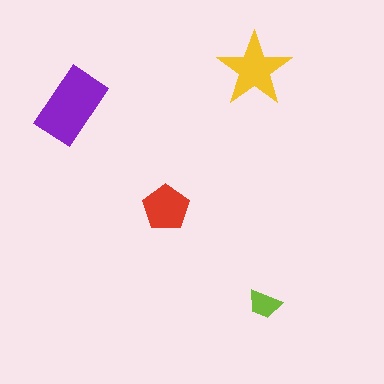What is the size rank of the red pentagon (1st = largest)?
3rd.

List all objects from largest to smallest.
The purple rectangle, the yellow star, the red pentagon, the lime trapezoid.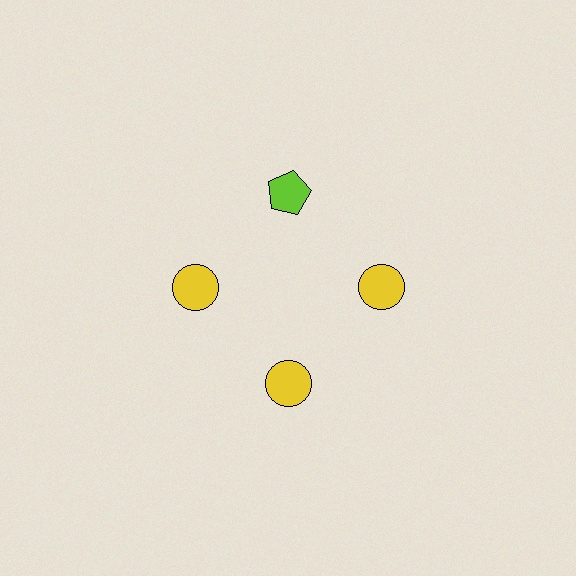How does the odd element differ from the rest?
It differs in both color (lime instead of yellow) and shape (pentagon instead of circle).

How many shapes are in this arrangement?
There are 4 shapes arranged in a ring pattern.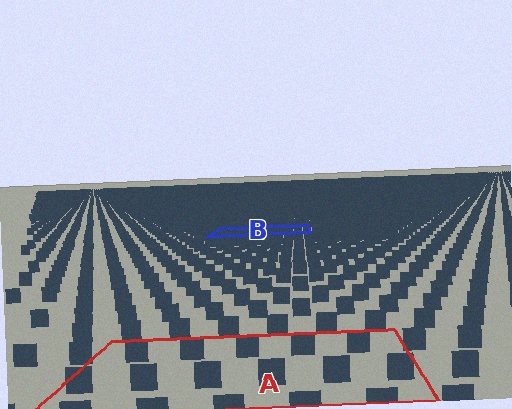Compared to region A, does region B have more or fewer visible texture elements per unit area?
Region B has more texture elements per unit area — they are packed more densely because it is farther away.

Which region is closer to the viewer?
Region A is closer. The texture elements there are larger and more spread out.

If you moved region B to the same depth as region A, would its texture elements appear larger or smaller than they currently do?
They would appear larger. At a closer depth, the same texture elements are projected at a bigger on-screen size.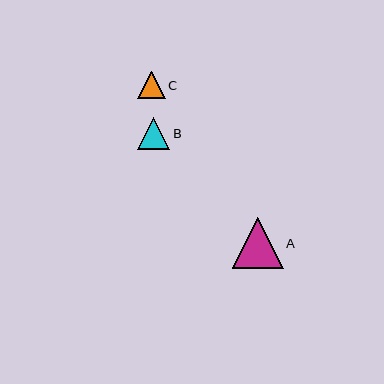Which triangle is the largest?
Triangle A is the largest with a size of approximately 51 pixels.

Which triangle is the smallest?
Triangle C is the smallest with a size of approximately 27 pixels.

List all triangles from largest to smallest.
From largest to smallest: A, B, C.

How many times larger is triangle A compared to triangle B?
Triangle A is approximately 1.6 times the size of triangle B.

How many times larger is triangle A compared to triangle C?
Triangle A is approximately 1.9 times the size of triangle C.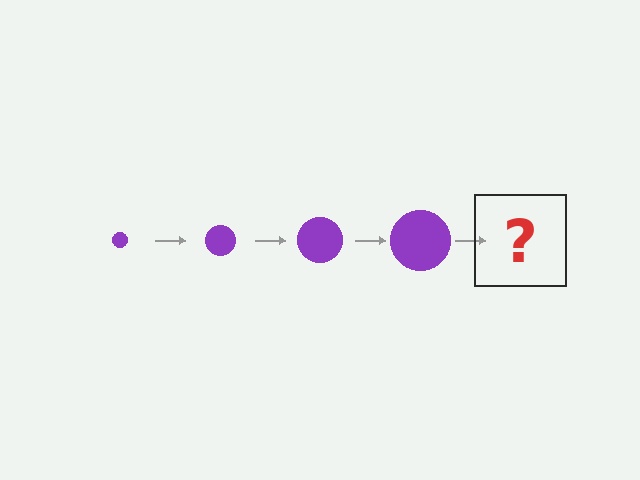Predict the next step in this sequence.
The next step is a purple circle, larger than the previous one.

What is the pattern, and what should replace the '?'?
The pattern is that the circle gets progressively larger each step. The '?' should be a purple circle, larger than the previous one.